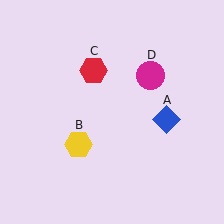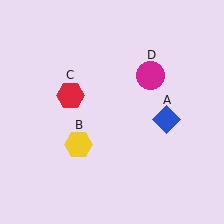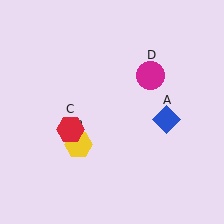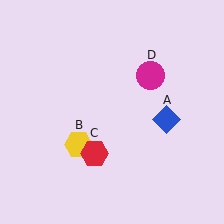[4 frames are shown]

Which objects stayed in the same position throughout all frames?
Blue diamond (object A) and yellow hexagon (object B) and magenta circle (object D) remained stationary.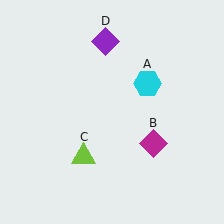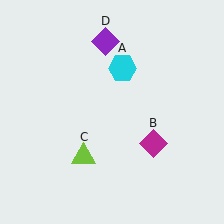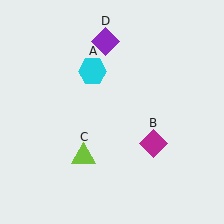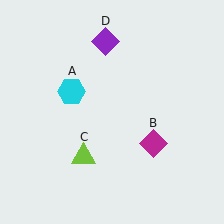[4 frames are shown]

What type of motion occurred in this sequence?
The cyan hexagon (object A) rotated counterclockwise around the center of the scene.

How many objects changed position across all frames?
1 object changed position: cyan hexagon (object A).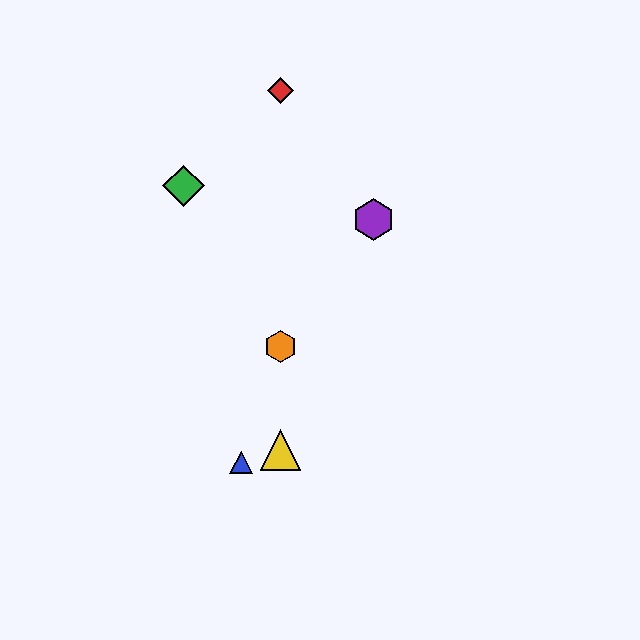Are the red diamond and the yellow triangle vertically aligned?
Yes, both are at x≈280.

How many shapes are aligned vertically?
3 shapes (the red diamond, the yellow triangle, the orange hexagon) are aligned vertically.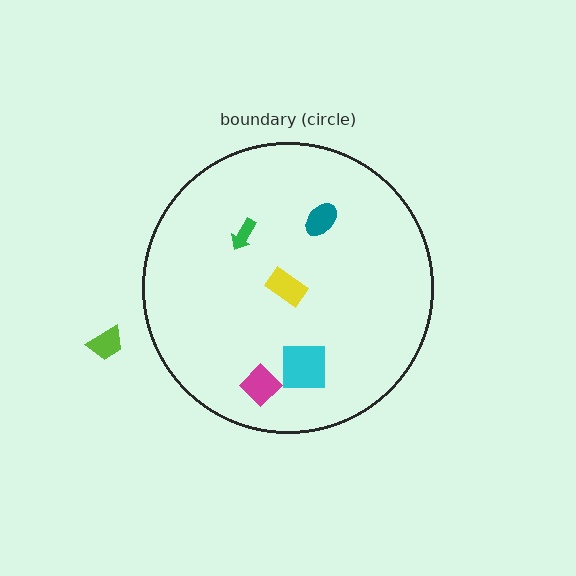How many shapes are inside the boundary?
5 inside, 1 outside.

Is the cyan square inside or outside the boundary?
Inside.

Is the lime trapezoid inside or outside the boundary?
Outside.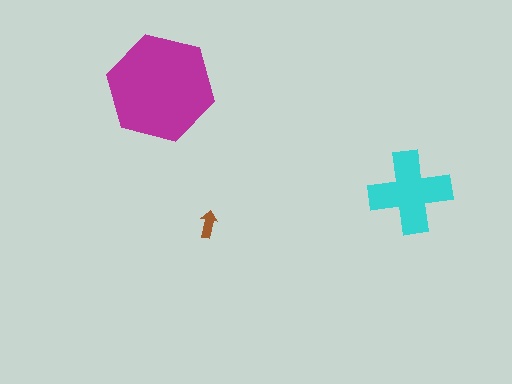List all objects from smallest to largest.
The brown arrow, the cyan cross, the magenta hexagon.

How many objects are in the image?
There are 3 objects in the image.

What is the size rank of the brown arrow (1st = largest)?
3rd.